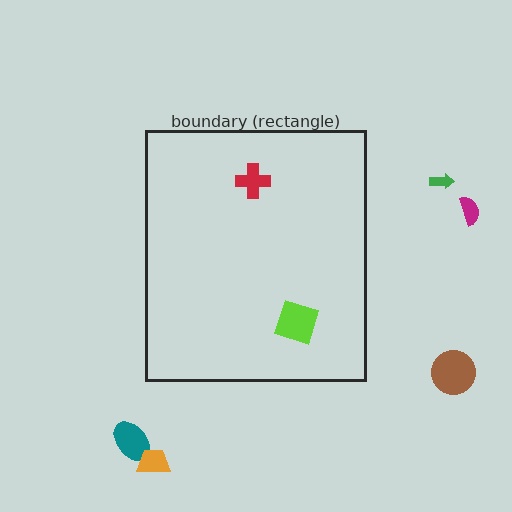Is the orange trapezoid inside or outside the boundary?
Outside.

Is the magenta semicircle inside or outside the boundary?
Outside.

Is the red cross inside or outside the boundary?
Inside.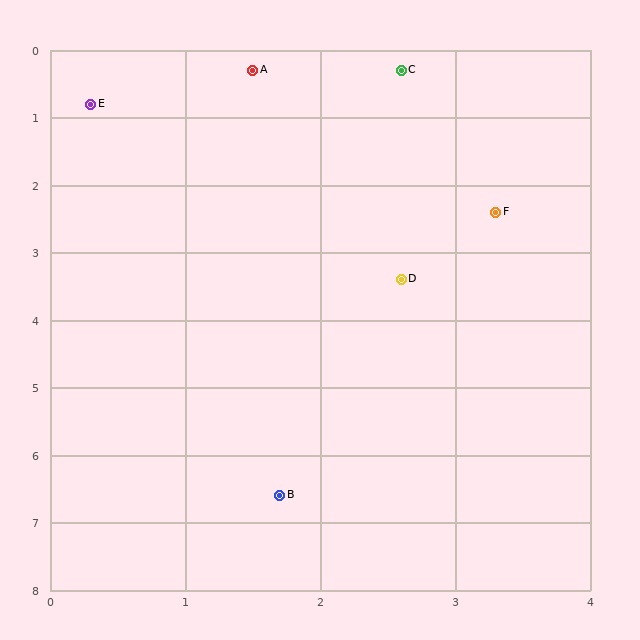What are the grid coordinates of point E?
Point E is at approximately (0.3, 0.8).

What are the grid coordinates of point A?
Point A is at approximately (1.5, 0.3).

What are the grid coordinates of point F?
Point F is at approximately (3.3, 2.4).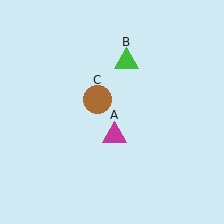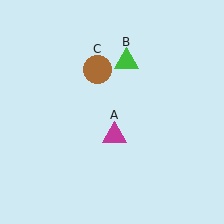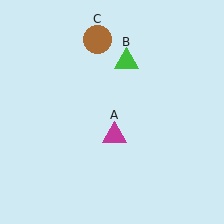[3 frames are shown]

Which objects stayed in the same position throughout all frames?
Magenta triangle (object A) and green triangle (object B) remained stationary.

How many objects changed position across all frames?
1 object changed position: brown circle (object C).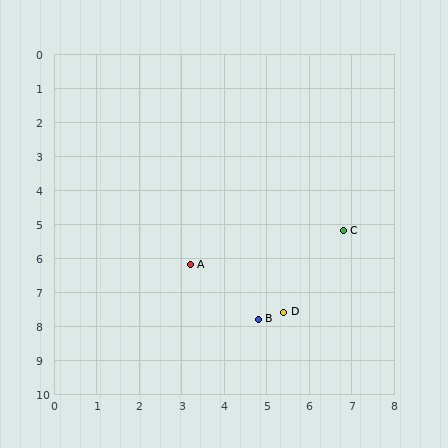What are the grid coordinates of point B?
Point B is at approximately (4.8, 7.8).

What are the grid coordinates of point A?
Point A is at approximately (3.2, 6.2).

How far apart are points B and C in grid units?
Points B and C are about 3.3 grid units apart.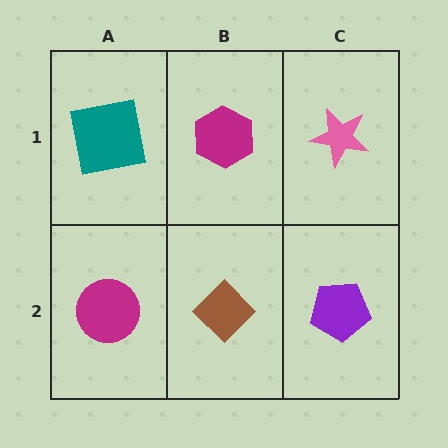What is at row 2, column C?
A purple pentagon.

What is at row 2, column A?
A magenta circle.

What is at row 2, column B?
A brown diamond.